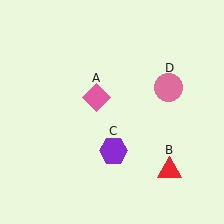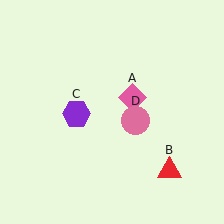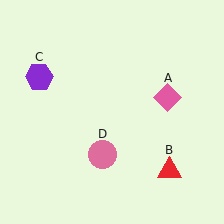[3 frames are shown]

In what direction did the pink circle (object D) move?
The pink circle (object D) moved down and to the left.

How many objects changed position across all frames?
3 objects changed position: pink diamond (object A), purple hexagon (object C), pink circle (object D).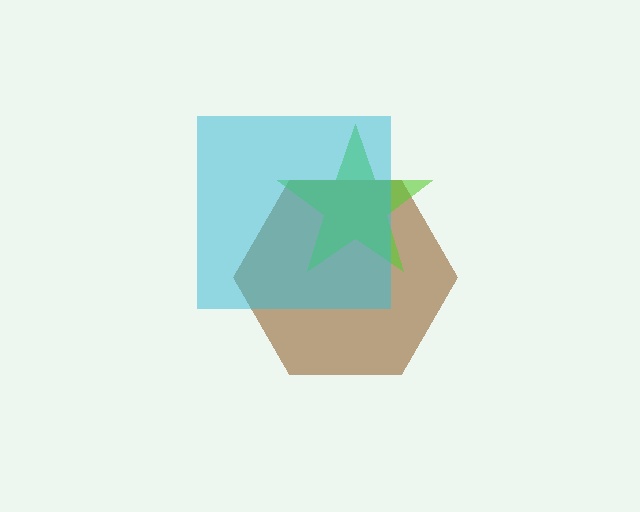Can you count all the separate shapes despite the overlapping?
Yes, there are 3 separate shapes.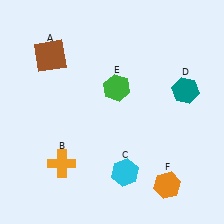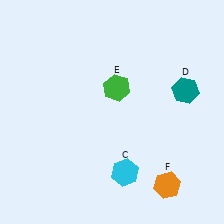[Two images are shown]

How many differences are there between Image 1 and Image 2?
There are 2 differences between the two images.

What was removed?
The orange cross (B), the brown square (A) were removed in Image 2.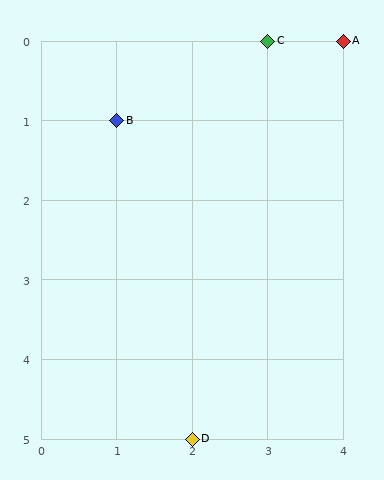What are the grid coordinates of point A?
Point A is at grid coordinates (4, 0).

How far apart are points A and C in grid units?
Points A and C are 1 column apart.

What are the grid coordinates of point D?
Point D is at grid coordinates (2, 5).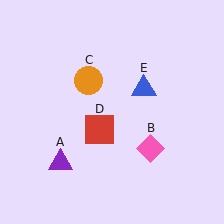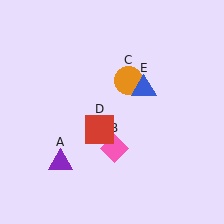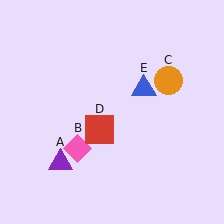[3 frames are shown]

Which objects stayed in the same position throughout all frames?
Purple triangle (object A) and red square (object D) and blue triangle (object E) remained stationary.